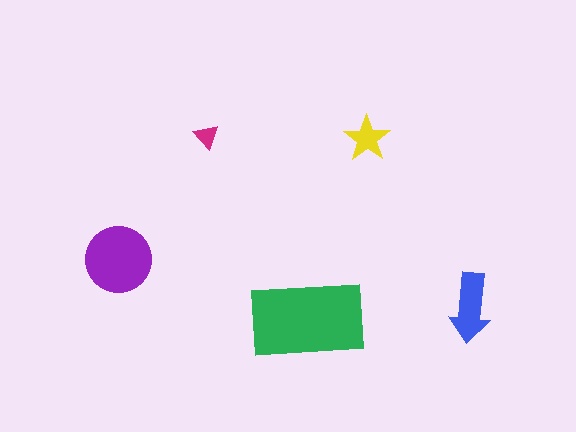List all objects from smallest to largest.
The magenta triangle, the yellow star, the blue arrow, the purple circle, the green rectangle.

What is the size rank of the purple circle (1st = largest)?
2nd.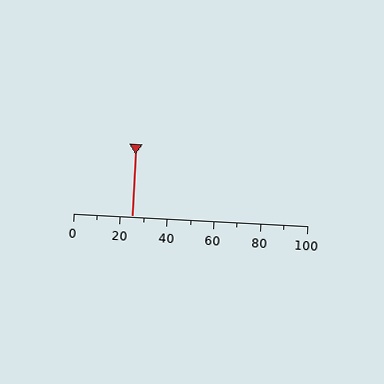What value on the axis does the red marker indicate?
The marker indicates approximately 25.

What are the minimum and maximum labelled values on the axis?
The axis runs from 0 to 100.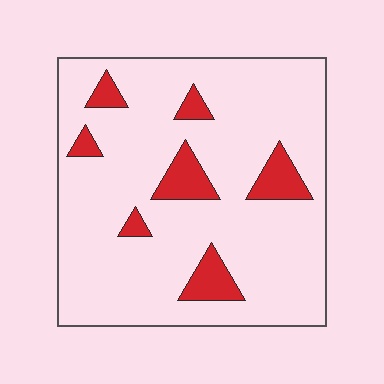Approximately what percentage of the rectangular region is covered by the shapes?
Approximately 15%.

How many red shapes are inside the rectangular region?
7.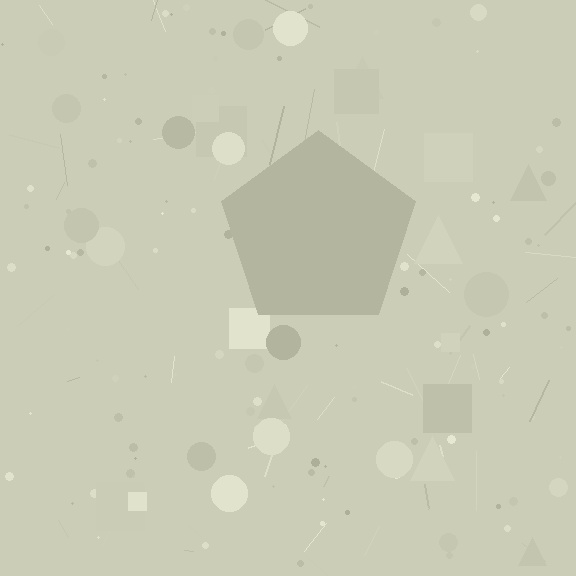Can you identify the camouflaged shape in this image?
The camouflaged shape is a pentagon.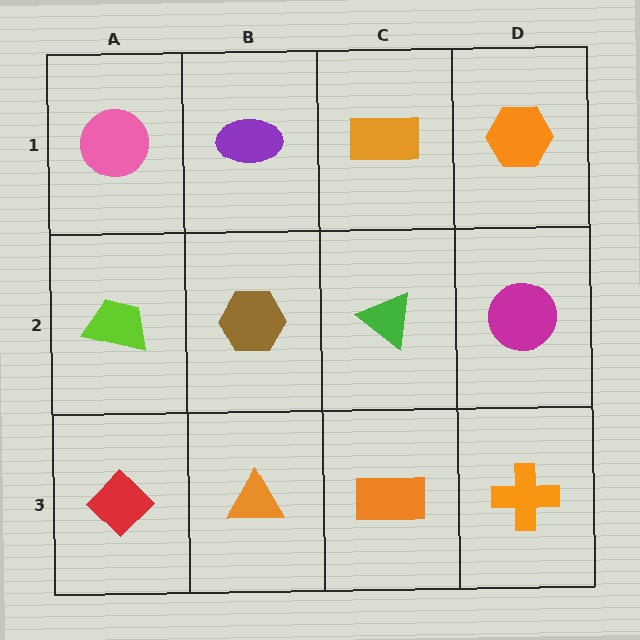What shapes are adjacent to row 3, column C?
A green triangle (row 2, column C), an orange triangle (row 3, column B), an orange cross (row 3, column D).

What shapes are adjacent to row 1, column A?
A lime trapezoid (row 2, column A), a purple ellipse (row 1, column B).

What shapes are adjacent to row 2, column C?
An orange rectangle (row 1, column C), an orange rectangle (row 3, column C), a brown hexagon (row 2, column B), a magenta circle (row 2, column D).